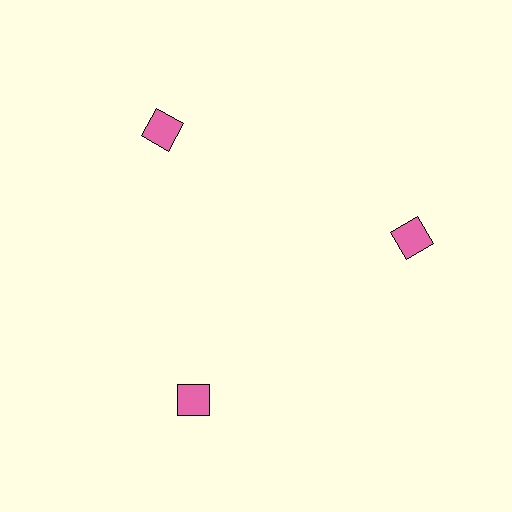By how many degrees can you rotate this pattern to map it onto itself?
The pattern maps onto itself every 120 degrees of rotation.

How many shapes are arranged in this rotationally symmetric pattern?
There are 3 shapes, arranged in 3 groups of 1.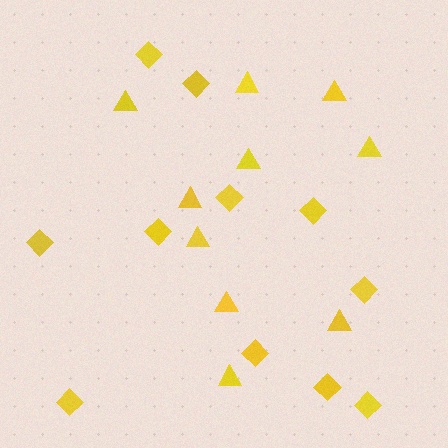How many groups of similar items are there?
There are 2 groups: one group of triangles (10) and one group of diamonds (11).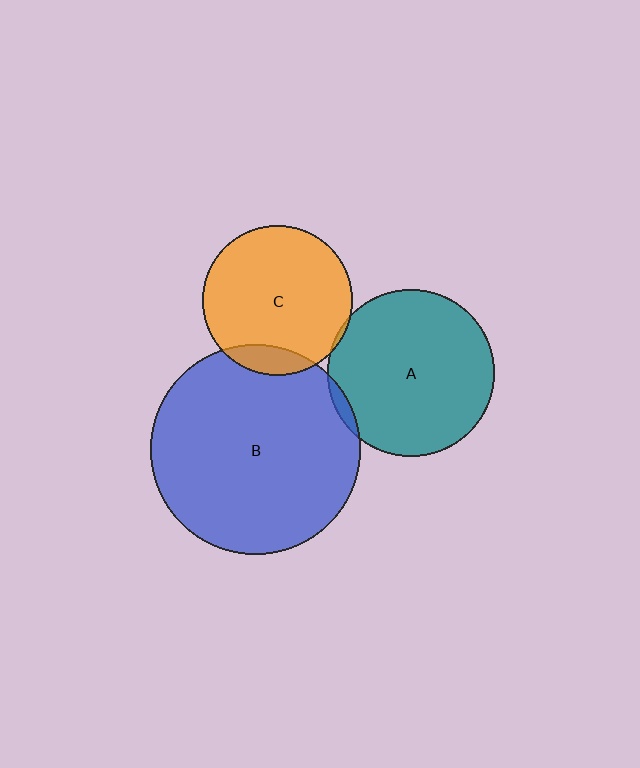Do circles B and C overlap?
Yes.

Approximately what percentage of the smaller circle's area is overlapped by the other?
Approximately 10%.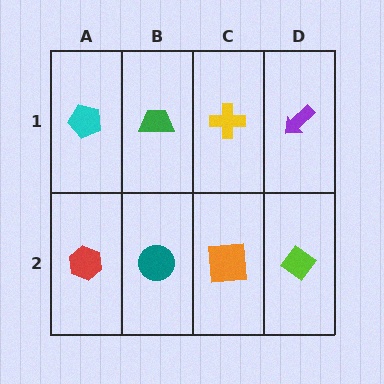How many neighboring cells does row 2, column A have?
2.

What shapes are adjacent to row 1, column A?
A red hexagon (row 2, column A), a green trapezoid (row 1, column B).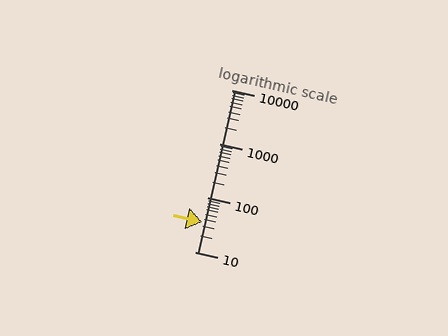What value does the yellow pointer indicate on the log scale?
The pointer indicates approximately 35.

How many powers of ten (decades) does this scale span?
The scale spans 3 decades, from 10 to 10000.